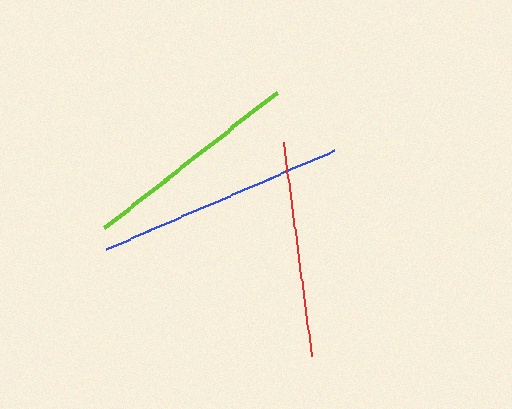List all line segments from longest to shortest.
From longest to shortest: blue, lime, red.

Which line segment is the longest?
The blue line is the longest at approximately 248 pixels.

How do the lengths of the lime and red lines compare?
The lime and red lines are approximately the same length.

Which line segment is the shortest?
The red line is the shortest at approximately 215 pixels.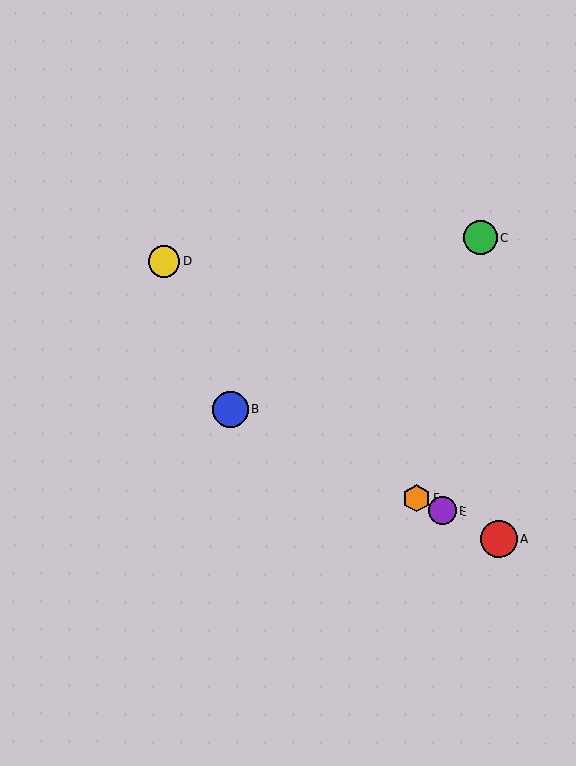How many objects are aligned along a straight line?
4 objects (A, B, E, F) are aligned along a straight line.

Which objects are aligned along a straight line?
Objects A, B, E, F are aligned along a straight line.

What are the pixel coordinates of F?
Object F is at (416, 499).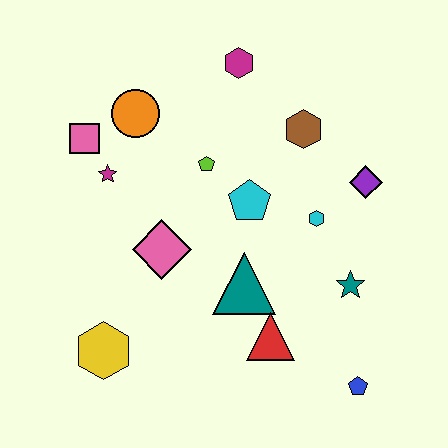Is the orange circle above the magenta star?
Yes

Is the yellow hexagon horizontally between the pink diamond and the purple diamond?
No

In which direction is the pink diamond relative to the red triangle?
The pink diamond is to the left of the red triangle.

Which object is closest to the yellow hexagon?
The pink diamond is closest to the yellow hexagon.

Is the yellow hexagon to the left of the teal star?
Yes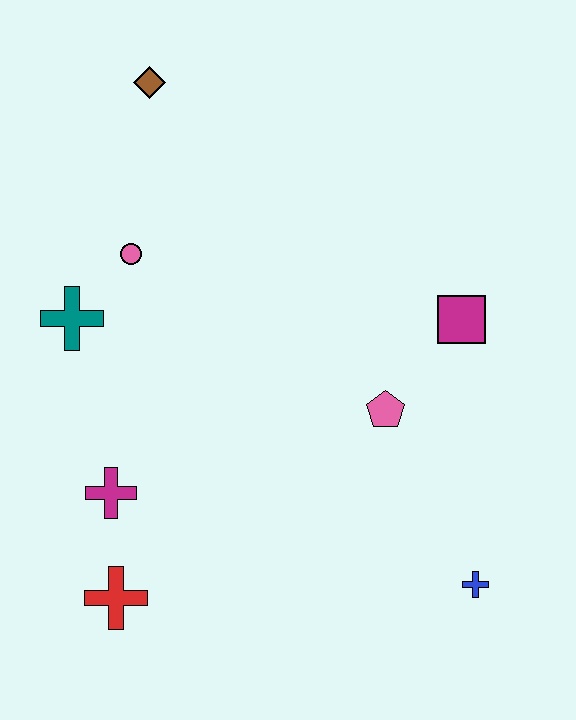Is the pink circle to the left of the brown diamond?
Yes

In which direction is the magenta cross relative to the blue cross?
The magenta cross is to the left of the blue cross.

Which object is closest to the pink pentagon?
The magenta square is closest to the pink pentagon.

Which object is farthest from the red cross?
The brown diamond is farthest from the red cross.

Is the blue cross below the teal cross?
Yes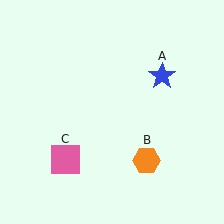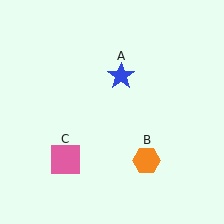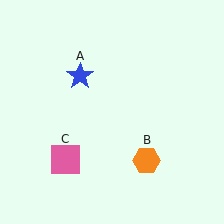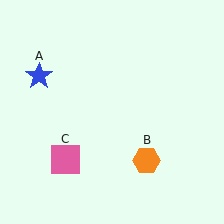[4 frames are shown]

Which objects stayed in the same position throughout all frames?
Orange hexagon (object B) and pink square (object C) remained stationary.